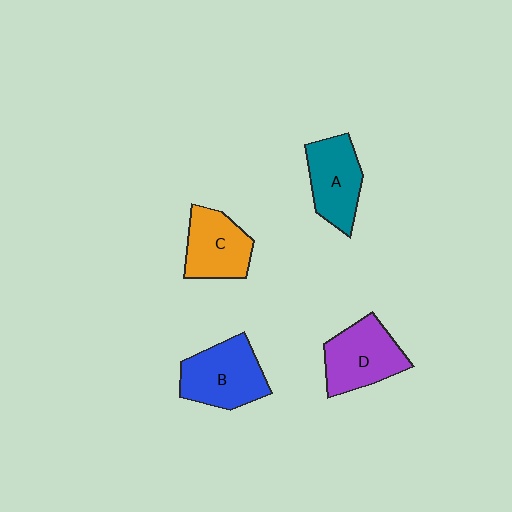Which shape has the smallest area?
Shape C (orange).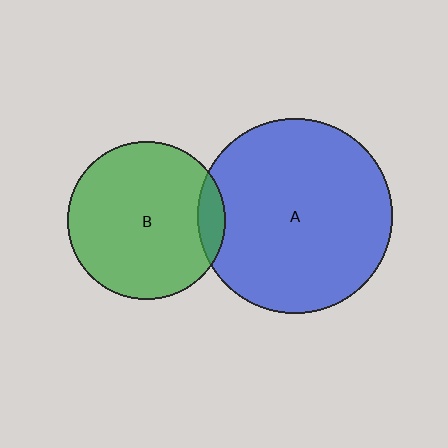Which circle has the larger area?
Circle A (blue).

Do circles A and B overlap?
Yes.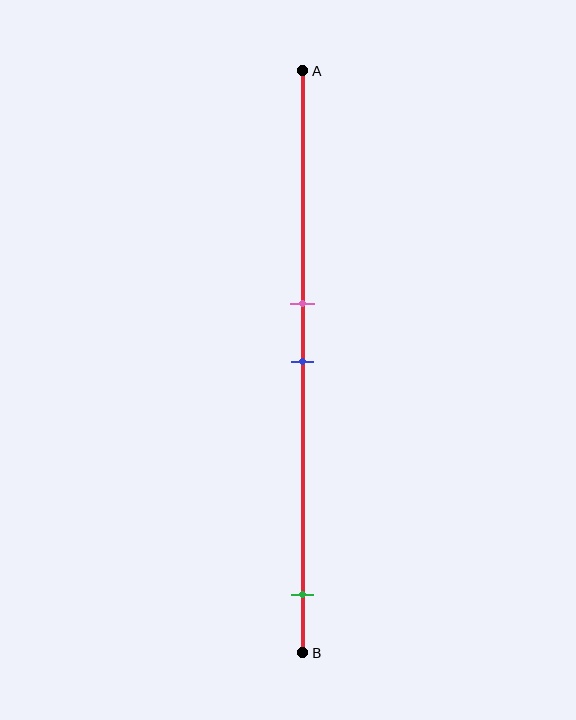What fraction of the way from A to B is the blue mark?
The blue mark is approximately 50% (0.5) of the way from A to B.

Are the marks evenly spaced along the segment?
No, the marks are not evenly spaced.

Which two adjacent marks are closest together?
The pink and blue marks are the closest adjacent pair.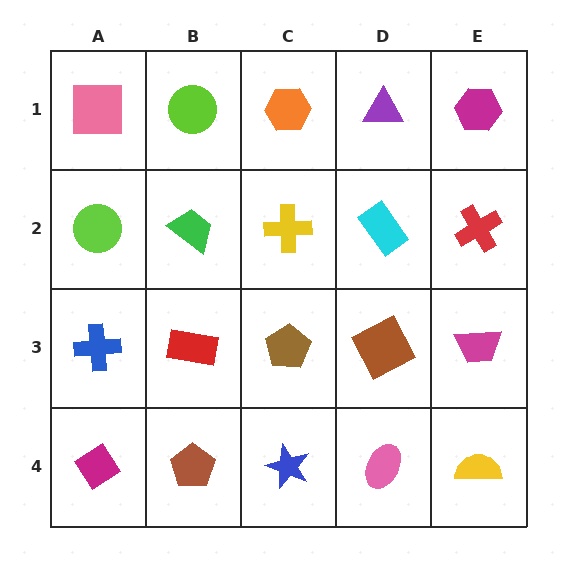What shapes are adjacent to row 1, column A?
A lime circle (row 2, column A), a lime circle (row 1, column B).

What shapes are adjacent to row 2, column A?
A pink square (row 1, column A), a blue cross (row 3, column A), a green trapezoid (row 2, column B).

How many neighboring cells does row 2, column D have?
4.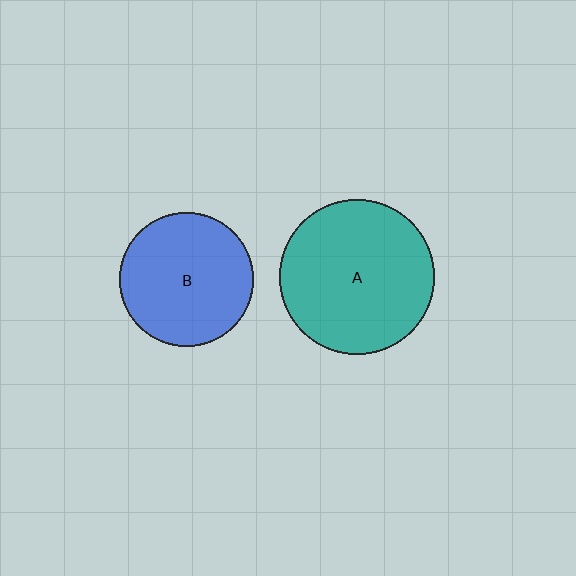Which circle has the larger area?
Circle A (teal).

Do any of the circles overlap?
No, none of the circles overlap.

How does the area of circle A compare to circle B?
Approximately 1.3 times.